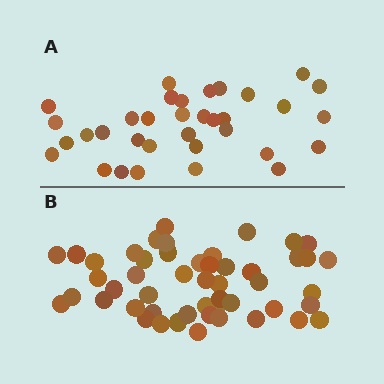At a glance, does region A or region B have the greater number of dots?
Region B (the bottom region) has more dots.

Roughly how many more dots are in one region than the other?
Region B has approximately 15 more dots than region A.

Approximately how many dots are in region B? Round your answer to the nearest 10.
About 50 dots.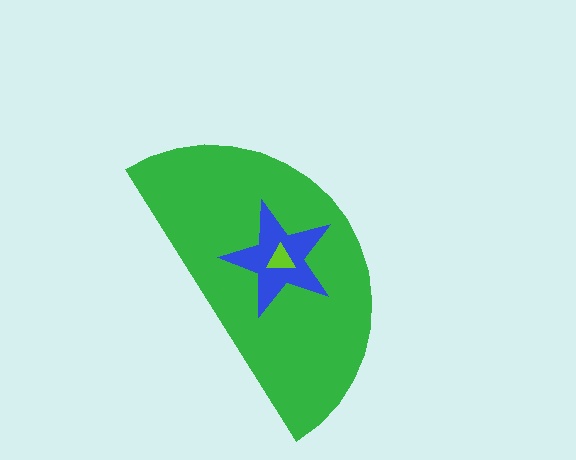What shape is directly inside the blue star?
The lime triangle.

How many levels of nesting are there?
3.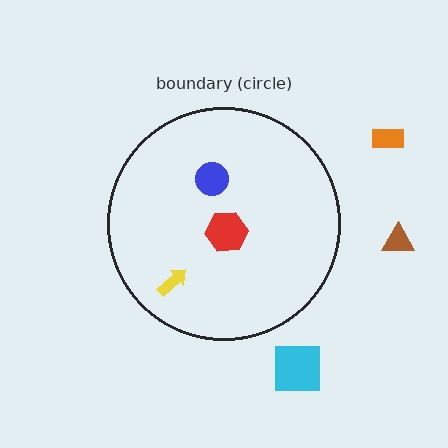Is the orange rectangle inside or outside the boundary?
Outside.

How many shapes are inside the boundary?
3 inside, 3 outside.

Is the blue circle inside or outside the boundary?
Inside.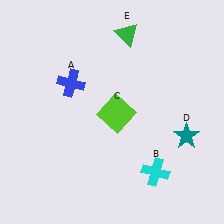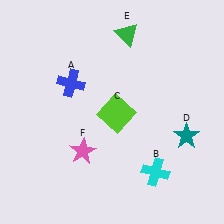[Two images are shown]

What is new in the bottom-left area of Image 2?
A pink star (F) was added in the bottom-left area of Image 2.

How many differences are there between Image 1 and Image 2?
There is 1 difference between the two images.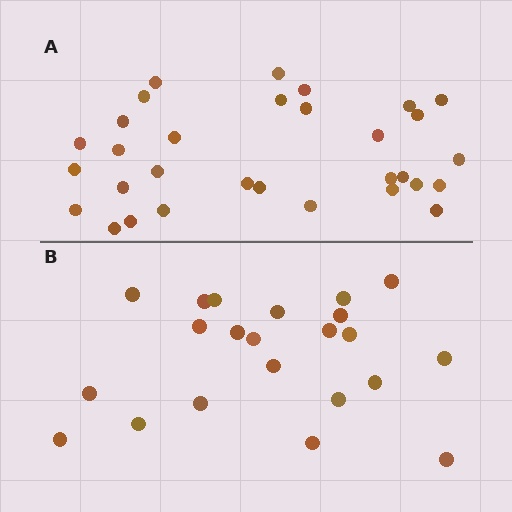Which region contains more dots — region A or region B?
Region A (the top region) has more dots.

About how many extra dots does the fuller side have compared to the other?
Region A has roughly 8 or so more dots than region B.